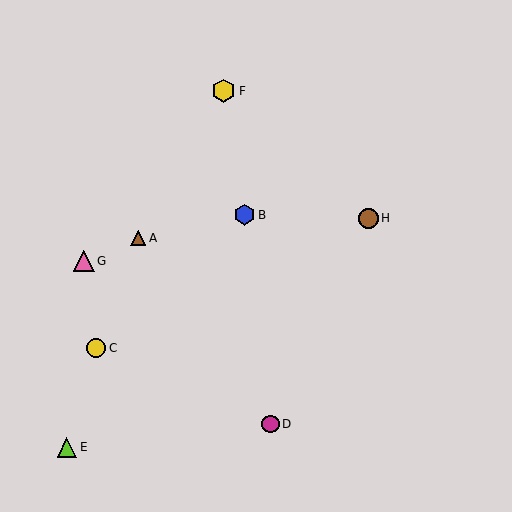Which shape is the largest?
The yellow hexagon (labeled F) is the largest.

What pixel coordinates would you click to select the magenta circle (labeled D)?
Click at (270, 424) to select the magenta circle D.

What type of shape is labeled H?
Shape H is a brown circle.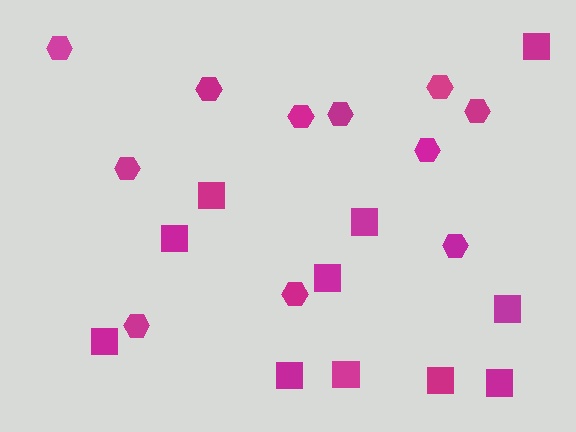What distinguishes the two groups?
There are 2 groups: one group of squares (11) and one group of hexagons (11).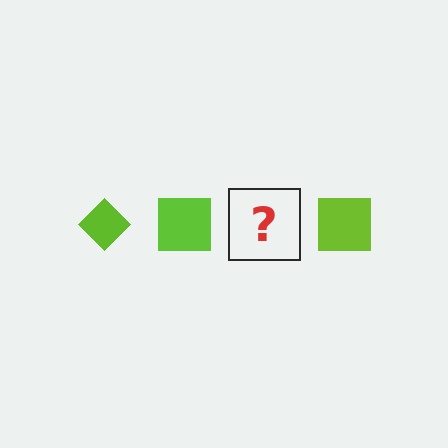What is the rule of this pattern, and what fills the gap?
The rule is that the pattern cycles through diamond, square shapes in lime. The gap should be filled with a lime diamond.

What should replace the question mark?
The question mark should be replaced with a lime diamond.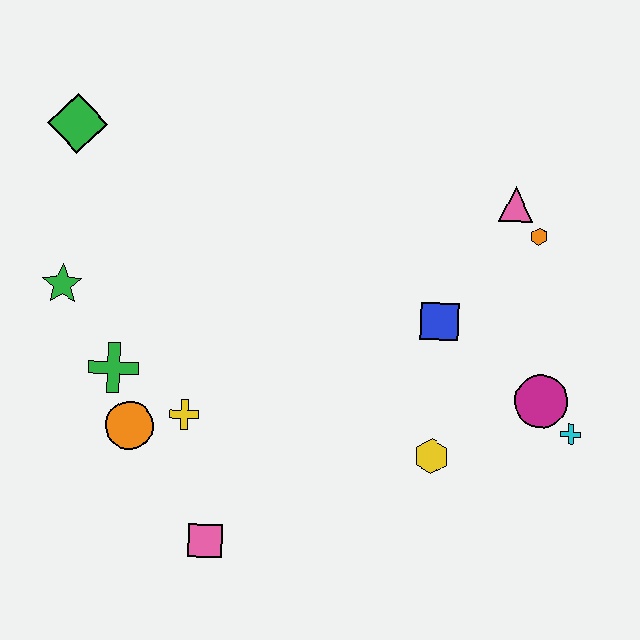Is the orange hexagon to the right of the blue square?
Yes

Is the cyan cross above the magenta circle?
No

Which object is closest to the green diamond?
The green star is closest to the green diamond.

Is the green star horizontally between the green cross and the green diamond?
No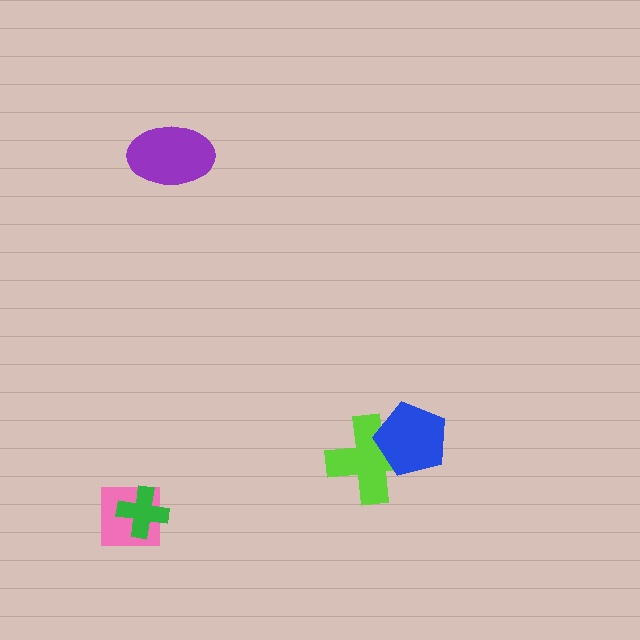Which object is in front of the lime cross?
The blue pentagon is in front of the lime cross.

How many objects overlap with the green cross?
1 object overlaps with the green cross.